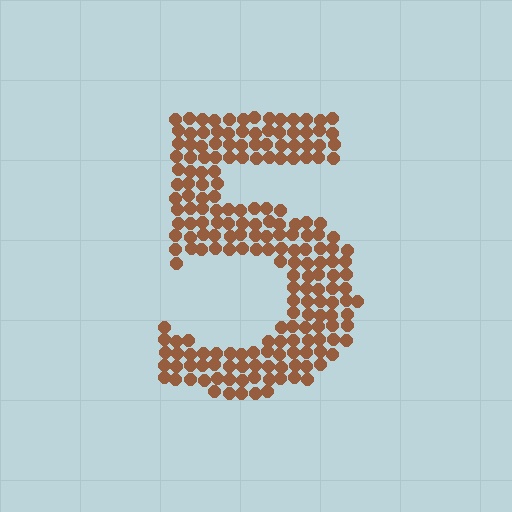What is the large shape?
The large shape is the digit 5.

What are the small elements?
The small elements are circles.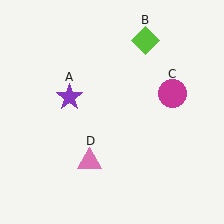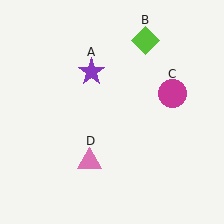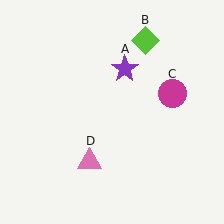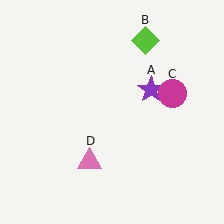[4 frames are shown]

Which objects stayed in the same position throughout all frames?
Lime diamond (object B) and magenta circle (object C) and pink triangle (object D) remained stationary.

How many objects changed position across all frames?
1 object changed position: purple star (object A).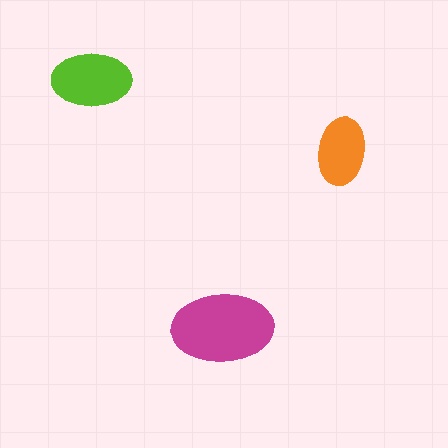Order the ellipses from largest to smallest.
the magenta one, the lime one, the orange one.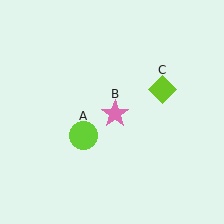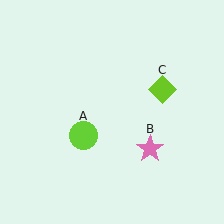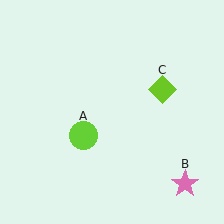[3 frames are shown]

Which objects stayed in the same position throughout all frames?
Lime circle (object A) and lime diamond (object C) remained stationary.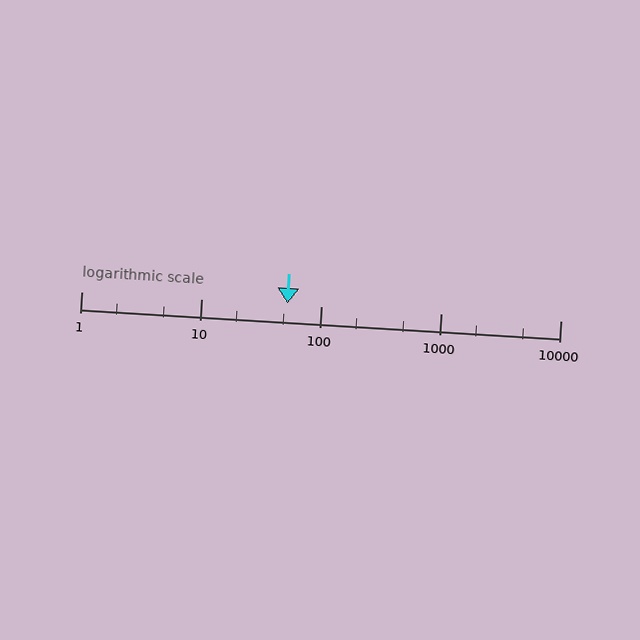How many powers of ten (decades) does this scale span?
The scale spans 4 decades, from 1 to 10000.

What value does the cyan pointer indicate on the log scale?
The pointer indicates approximately 53.